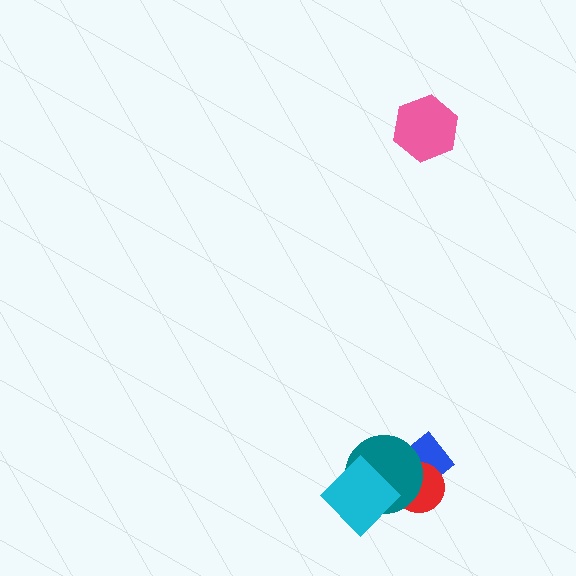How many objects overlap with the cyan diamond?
2 objects overlap with the cyan diamond.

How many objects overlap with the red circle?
2 objects overlap with the red circle.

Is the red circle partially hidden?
Yes, it is partially covered by another shape.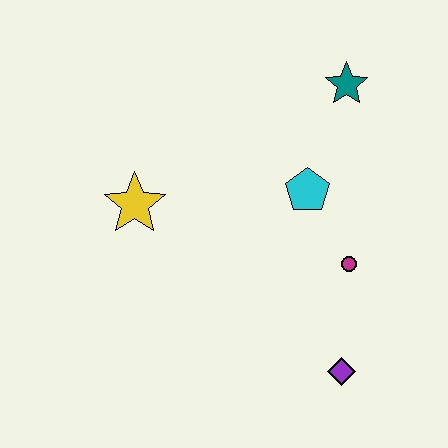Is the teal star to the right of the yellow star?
Yes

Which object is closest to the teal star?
The cyan pentagon is closest to the teal star.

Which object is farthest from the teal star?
The purple diamond is farthest from the teal star.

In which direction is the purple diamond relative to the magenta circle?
The purple diamond is below the magenta circle.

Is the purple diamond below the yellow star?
Yes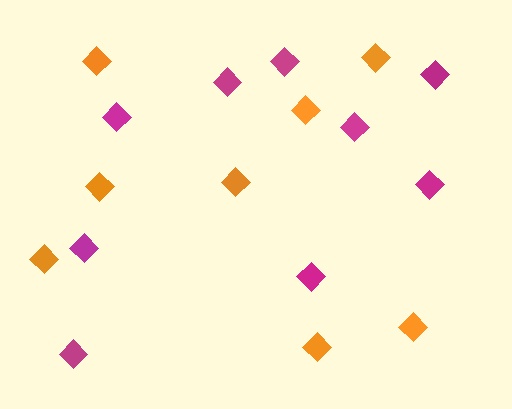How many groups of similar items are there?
There are 2 groups: one group of magenta diamonds (9) and one group of orange diamonds (8).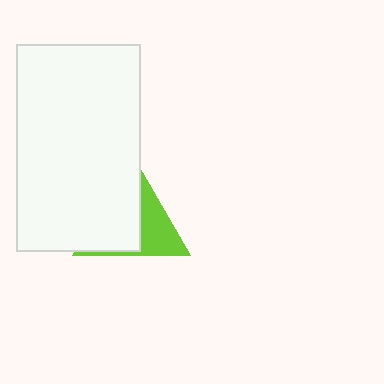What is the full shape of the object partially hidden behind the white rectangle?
The partially hidden object is a lime triangle.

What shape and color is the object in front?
The object in front is a white rectangle.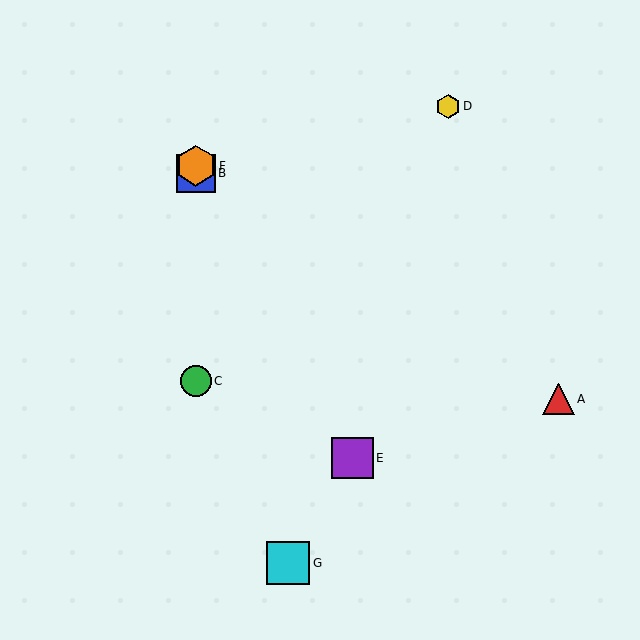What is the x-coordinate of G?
Object G is at x≈288.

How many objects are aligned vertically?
3 objects (B, C, F) are aligned vertically.